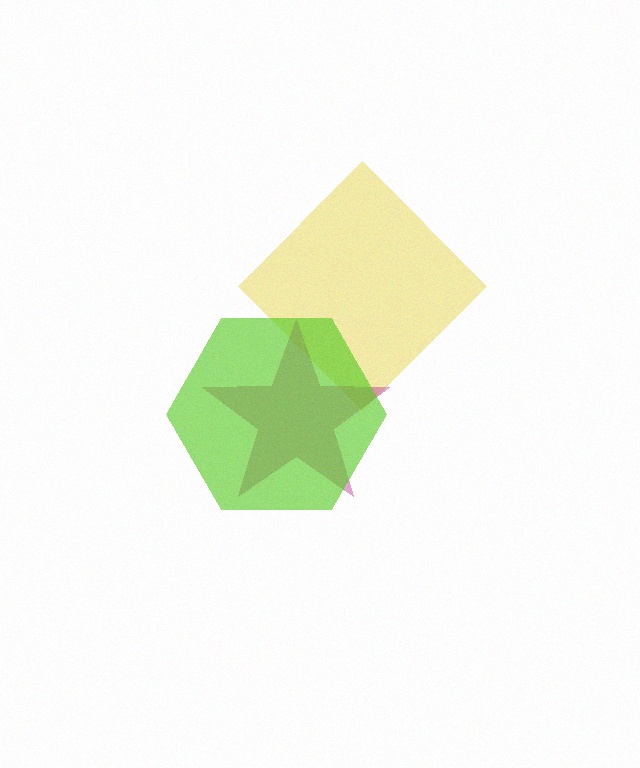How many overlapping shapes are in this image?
There are 3 overlapping shapes in the image.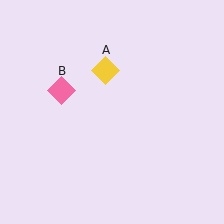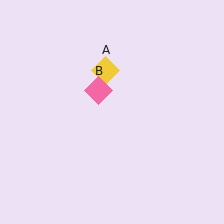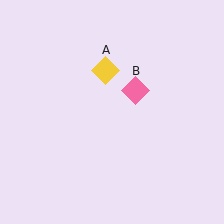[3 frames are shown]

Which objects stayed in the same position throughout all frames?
Yellow diamond (object A) remained stationary.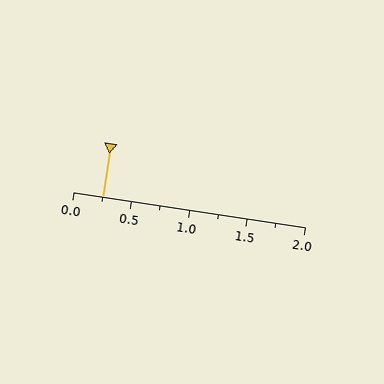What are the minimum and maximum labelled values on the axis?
The axis runs from 0.0 to 2.0.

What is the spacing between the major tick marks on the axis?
The major ticks are spaced 0.5 apart.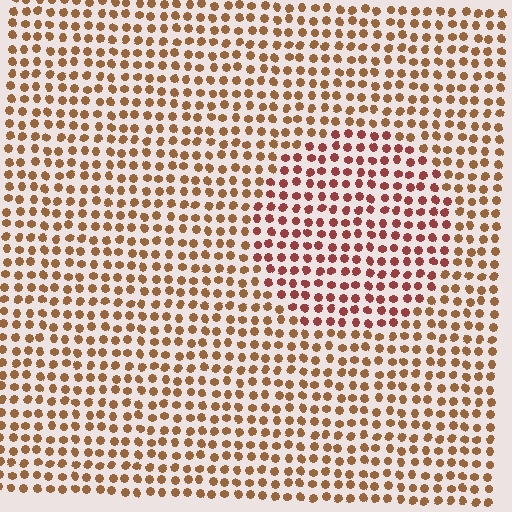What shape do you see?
I see a circle.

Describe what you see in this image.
The image is filled with small brown elements in a uniform arrangement. A circle-shaped region is visible where the elements are tinted to a slightly different hue, forming a subtle color boundary.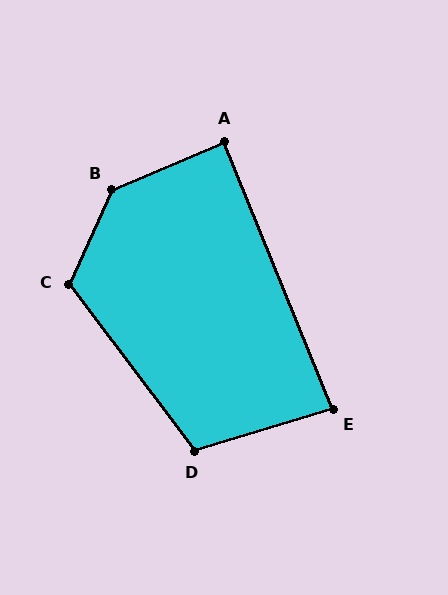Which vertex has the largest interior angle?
B, at approximately 137 degrees.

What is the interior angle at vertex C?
Approximately 118 degrees (obtuse).